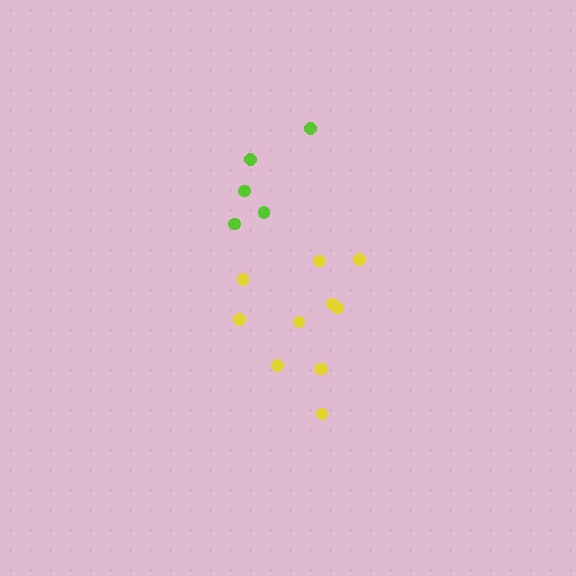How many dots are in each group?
Group 1: 11 dots, Group 2: 5 dots (16 total).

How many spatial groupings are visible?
There are 2 spatial groupings.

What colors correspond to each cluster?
The clusters are colored: yellow, lime.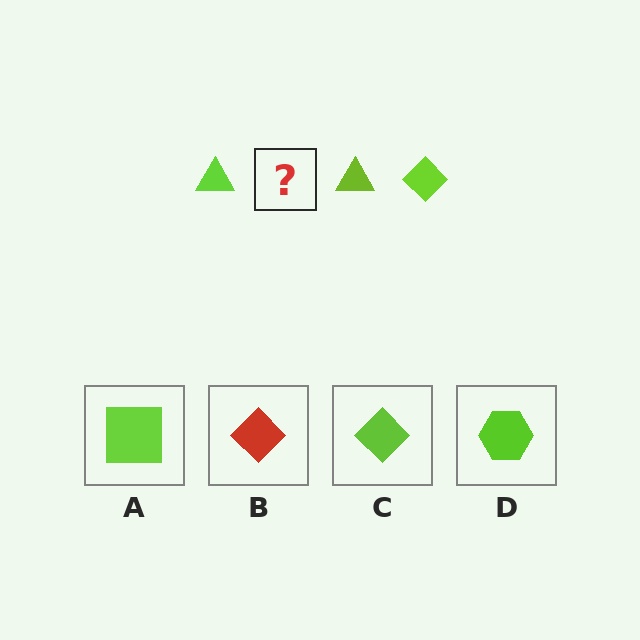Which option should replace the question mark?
Option C.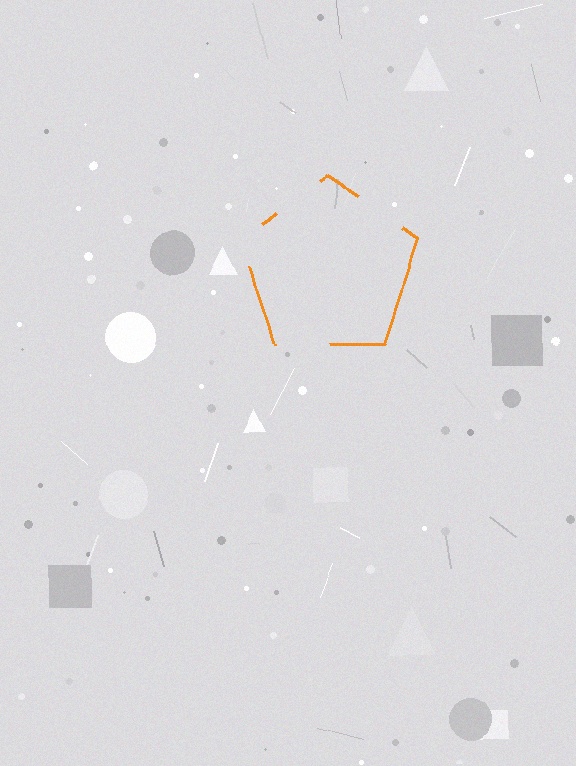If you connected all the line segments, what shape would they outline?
They would outline a pentagon.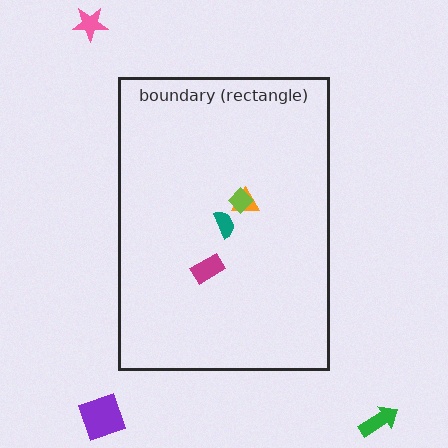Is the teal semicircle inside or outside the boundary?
Inside.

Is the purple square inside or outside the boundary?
Outside.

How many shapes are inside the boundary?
4 inside, 3 outside.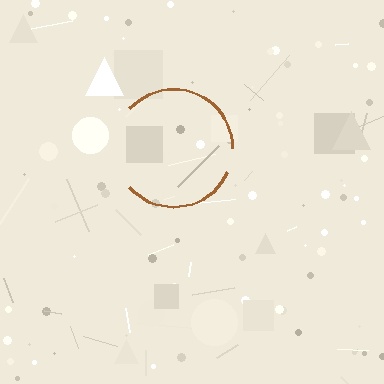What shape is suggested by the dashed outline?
The dashed outline suggests a circle.